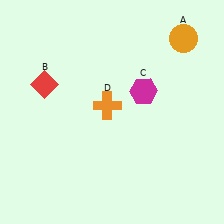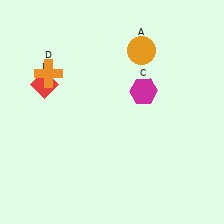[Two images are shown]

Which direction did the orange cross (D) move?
The orange cross (D) moved left.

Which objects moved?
The objects that moved are: the orange circle (A), the orange cross (D).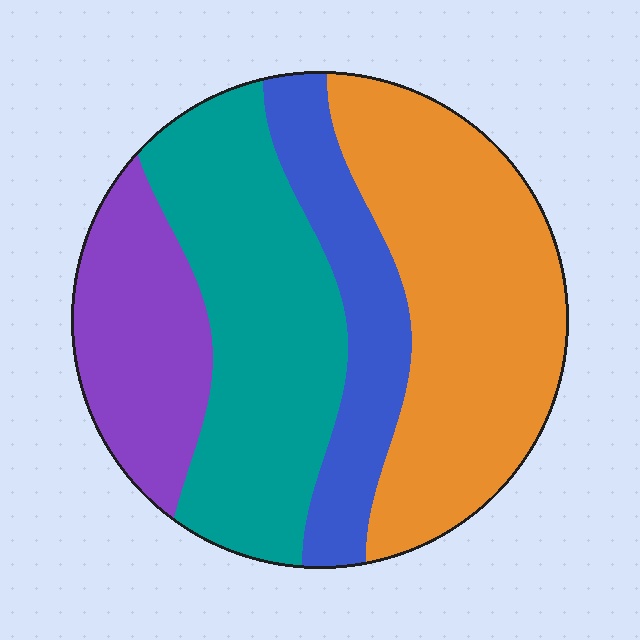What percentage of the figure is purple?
Purple covers 17% of the figure.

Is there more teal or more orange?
Orange.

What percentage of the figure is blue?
Blue covers 16% of the figure.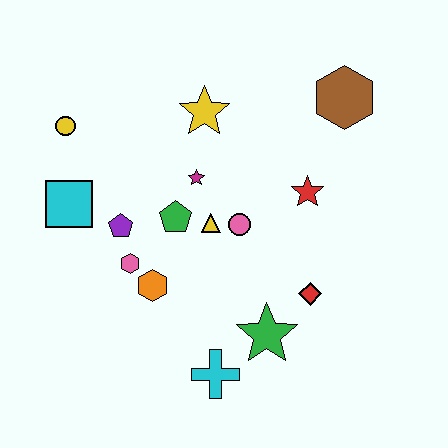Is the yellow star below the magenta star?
No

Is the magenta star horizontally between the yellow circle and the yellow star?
Yes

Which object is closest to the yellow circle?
The cyan square is closest to the yellow circle.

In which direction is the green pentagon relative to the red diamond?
The green pentagon is to the left of the red diamond.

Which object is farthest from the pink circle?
The yellow circle is farthest from the pink circle.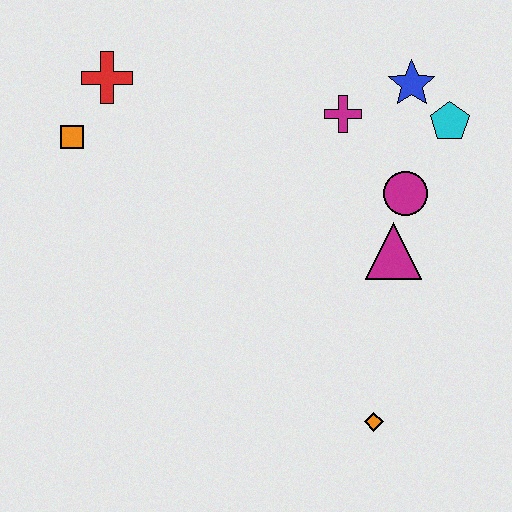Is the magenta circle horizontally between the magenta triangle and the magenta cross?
No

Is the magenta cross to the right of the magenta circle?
No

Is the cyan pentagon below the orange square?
No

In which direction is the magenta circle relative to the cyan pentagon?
The magenta circle is below the cyan pentagon.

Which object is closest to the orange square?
The red cross is closest to the orange square.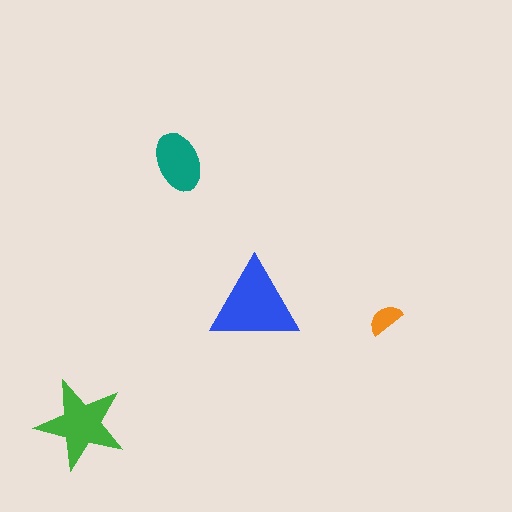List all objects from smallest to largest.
The orange semicircle, the teal ellipse, the green star, the blue triangle.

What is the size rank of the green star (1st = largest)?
2nd.